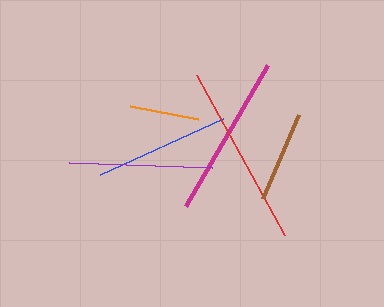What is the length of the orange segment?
The orange segment is approximately 70 pixels long.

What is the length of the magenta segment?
The magenta segment is approximately 163 pixels long.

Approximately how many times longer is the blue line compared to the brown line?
The blue line is approximately 1.5 times the length of the brown line.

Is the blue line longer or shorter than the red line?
The red line is longer than the blue line.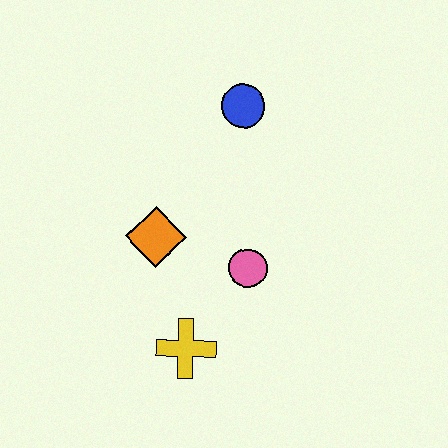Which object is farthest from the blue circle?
The yellow cross is farthest from the blue circle.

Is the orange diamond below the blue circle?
Yes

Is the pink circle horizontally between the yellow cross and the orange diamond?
No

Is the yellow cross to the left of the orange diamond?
No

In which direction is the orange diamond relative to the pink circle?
The orange diamond is to the left of the pink circle.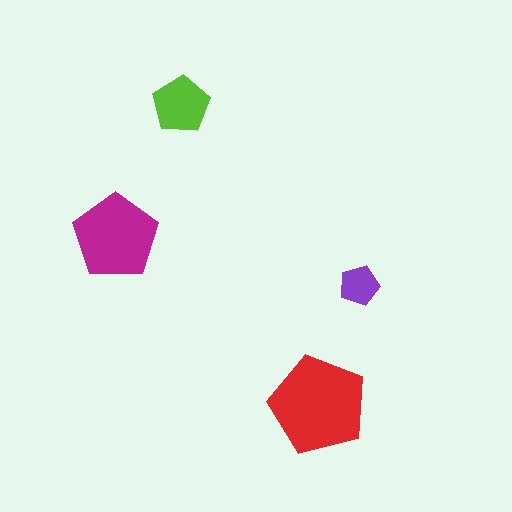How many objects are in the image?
There are 4 objects in the image.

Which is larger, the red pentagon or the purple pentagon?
The red one.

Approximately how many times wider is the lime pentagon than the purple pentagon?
About 1.5 times wider.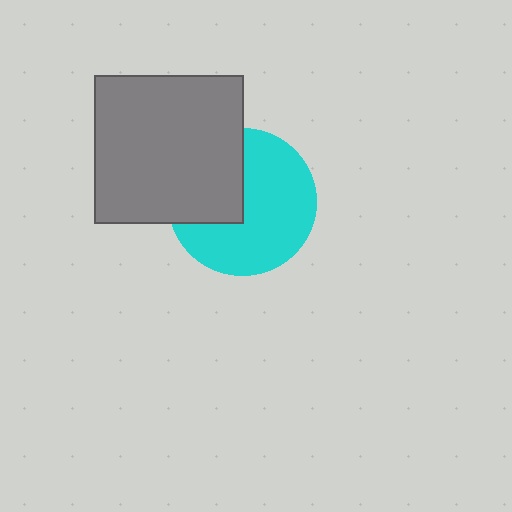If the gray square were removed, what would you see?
You would see the complete cyan circle.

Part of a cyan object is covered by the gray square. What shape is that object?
It is a circle.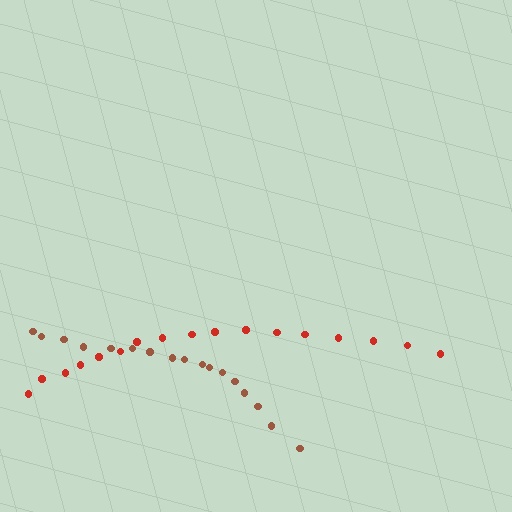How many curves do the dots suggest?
There are 2 distinct paths.